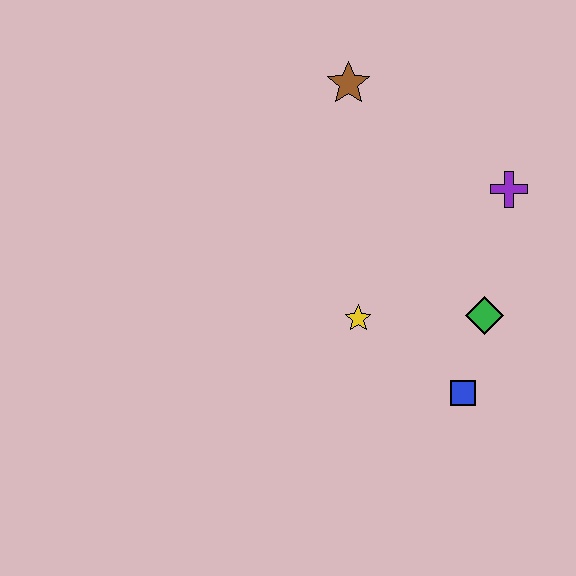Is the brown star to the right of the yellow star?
No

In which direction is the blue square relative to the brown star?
The blue square is below the brown star.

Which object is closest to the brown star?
The purple cross is closest to the brown star.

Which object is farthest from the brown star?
The blue square is farthest from the brown star.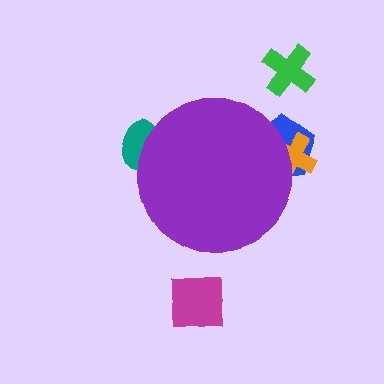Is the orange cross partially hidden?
Yes, the orange cross is partially hidden behind the purple circle.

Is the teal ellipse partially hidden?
Yes, the teal ellipse is partially hidden behind the purple circle.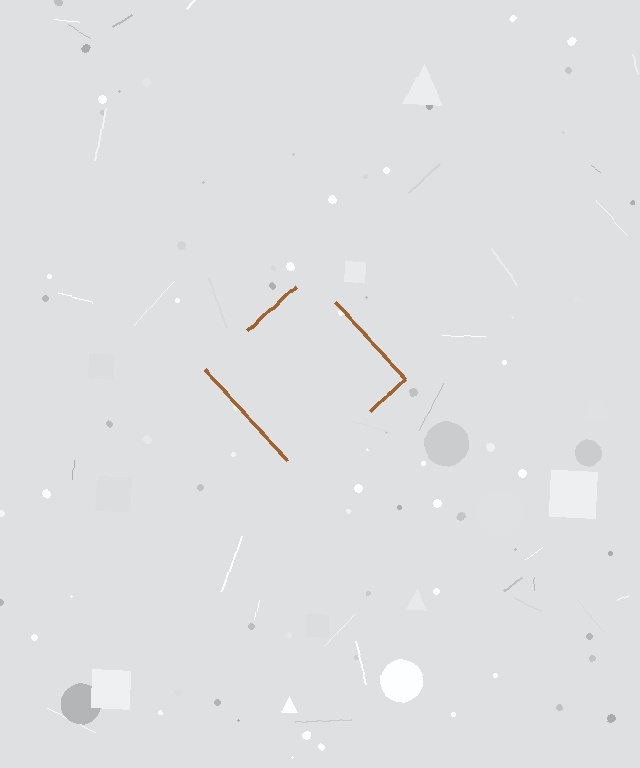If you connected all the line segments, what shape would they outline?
They would outline a diamond.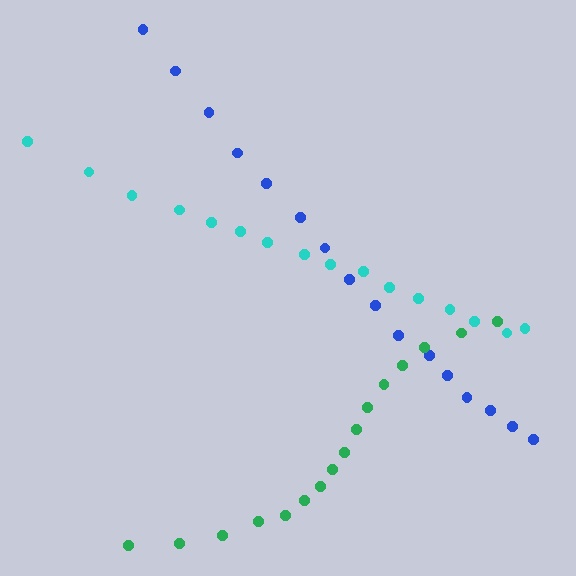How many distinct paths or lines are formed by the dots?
There are 3 distinct paths.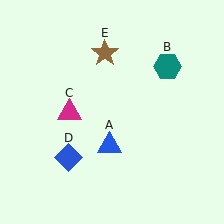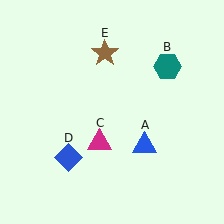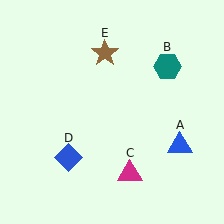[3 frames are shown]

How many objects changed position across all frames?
2 objects changed position: blue triangle (object A), magenta triangle (object C).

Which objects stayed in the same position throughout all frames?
Teal hexagon (object B) and blue diamond (object D) and brown star (object E) remained stationary.